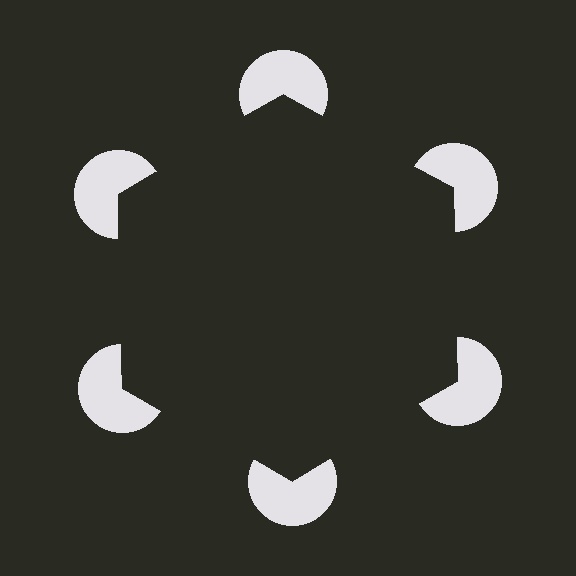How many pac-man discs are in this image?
There are 6 — one at each vertex of the illusory hexagon.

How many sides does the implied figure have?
6 sides.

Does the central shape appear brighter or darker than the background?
It typically appears slightly darker than the background, even though no actual brightness change is drawn.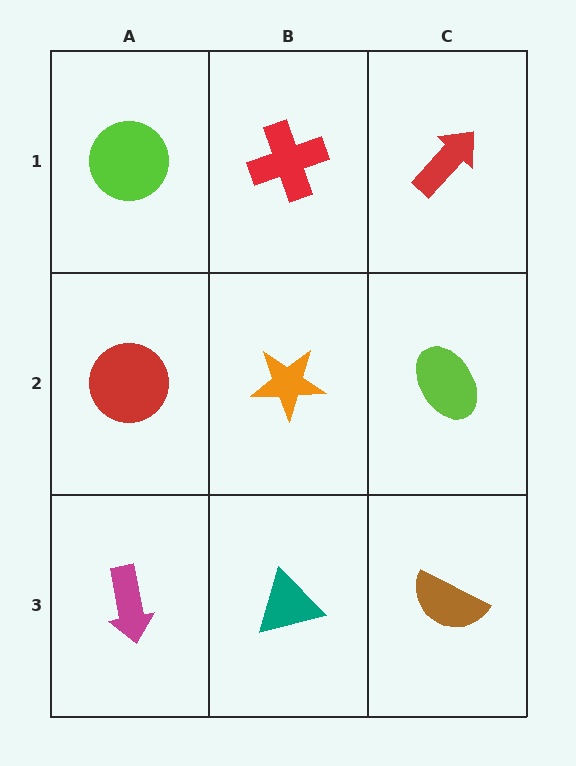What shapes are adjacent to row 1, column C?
A lime ellipse (row 2, column C), a red cross (row 1, column B).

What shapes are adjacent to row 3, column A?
A red circle (row 2, column A), a teal triangle (row 3, column B).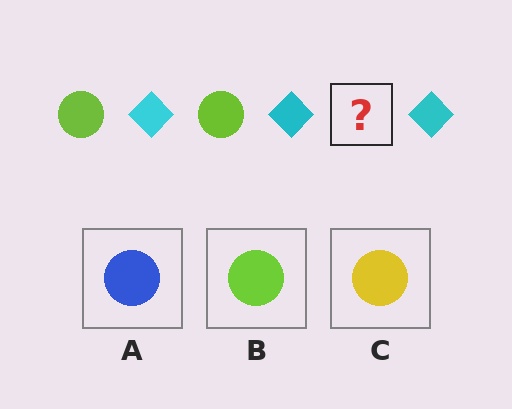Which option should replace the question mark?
Option B.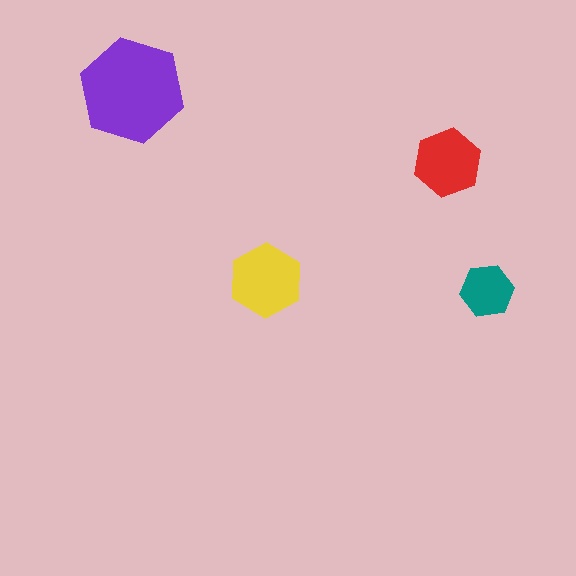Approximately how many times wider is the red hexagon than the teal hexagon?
About 1.5 times wider.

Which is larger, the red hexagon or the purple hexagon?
The purple one.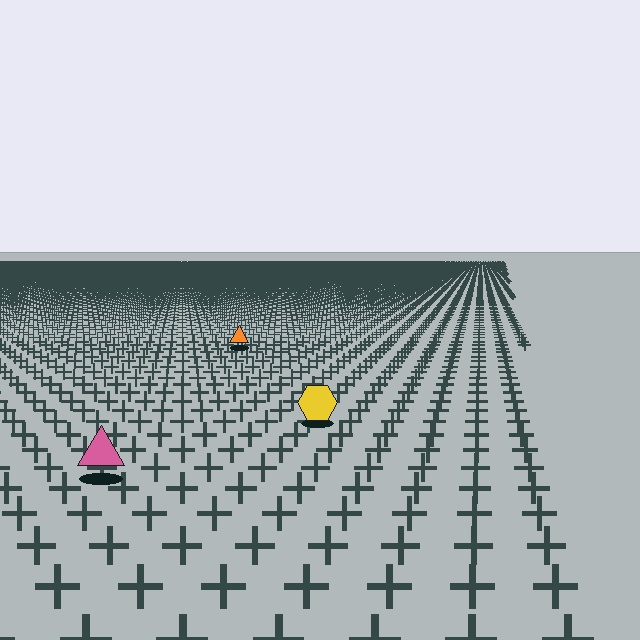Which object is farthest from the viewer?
The orange triangle is farthest from the viewer. It appears smaller and the ground texture around it is denser.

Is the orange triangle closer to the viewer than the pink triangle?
No. The pink triangle is closer — you can tell from the texture gradient: the ground texture is coarser near it.